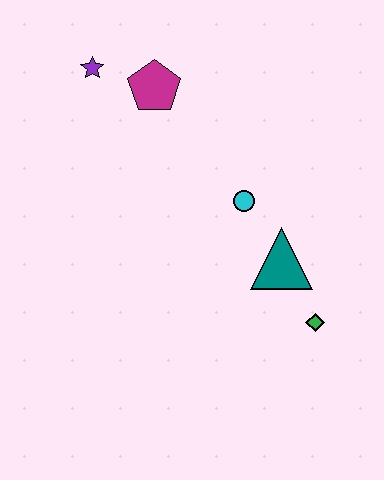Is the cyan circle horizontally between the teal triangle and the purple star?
Yes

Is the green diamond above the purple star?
No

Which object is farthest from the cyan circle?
The purple star is farthest from the cyan circle.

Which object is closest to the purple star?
The magenta pentagon is closest to the purple star.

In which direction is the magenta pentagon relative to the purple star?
The magenta pentagon is to the right of the purple star.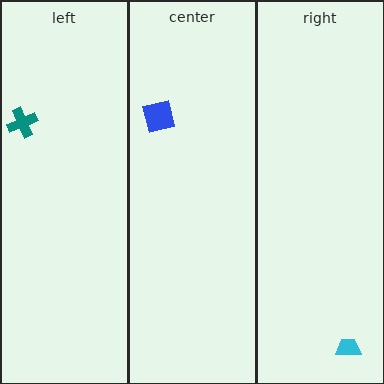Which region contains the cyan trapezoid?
The right region.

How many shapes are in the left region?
1.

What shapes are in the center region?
The blue square.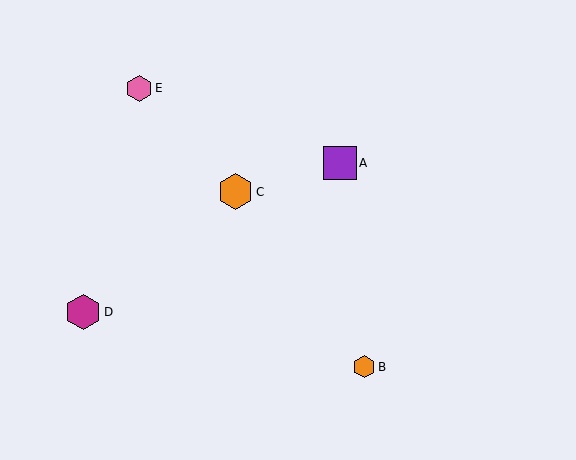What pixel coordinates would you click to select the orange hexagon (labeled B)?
Click at (364, 367) to select the orange hexagon B.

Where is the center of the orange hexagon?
The center of the orange hexagon is at (236, 192).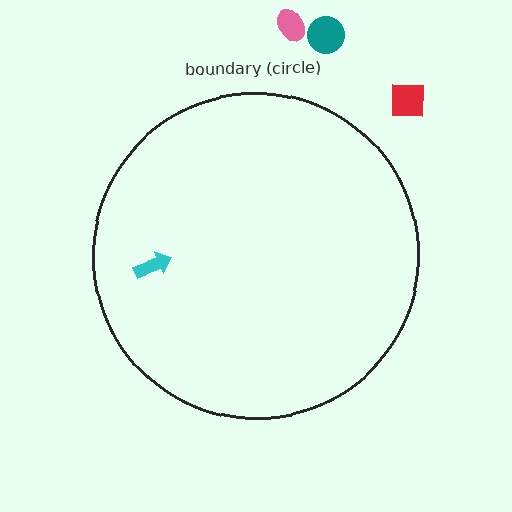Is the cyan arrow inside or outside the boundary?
Inside.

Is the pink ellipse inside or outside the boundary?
Outside.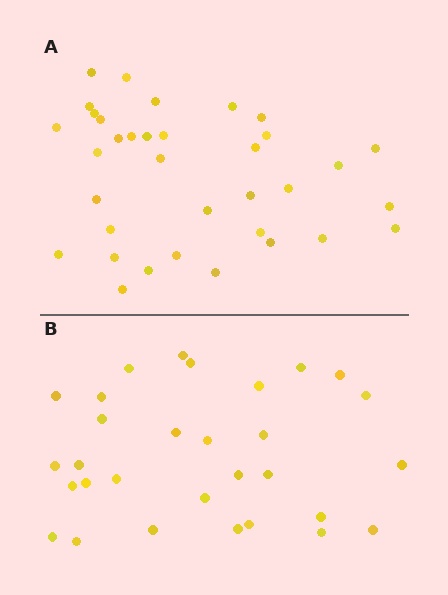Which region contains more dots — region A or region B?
Region A (the top region) has more dots.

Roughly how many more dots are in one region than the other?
Region A has about 5 more dots than region B.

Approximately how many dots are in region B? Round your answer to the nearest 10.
About 30 dots.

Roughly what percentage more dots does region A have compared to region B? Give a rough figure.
About 15% more.